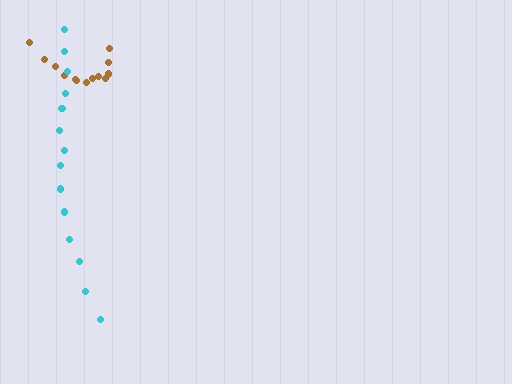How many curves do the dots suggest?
There are 2 distinct paths.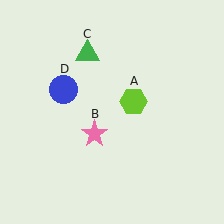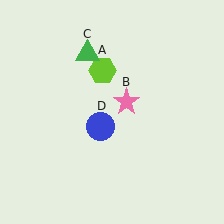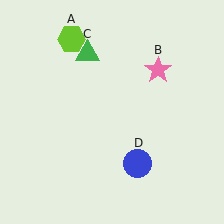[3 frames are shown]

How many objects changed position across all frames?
3 objects changed position: lime hexagon (object A), pink star (object B), blue circle (object D).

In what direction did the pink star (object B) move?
The pink star (object B) moved up and to the right.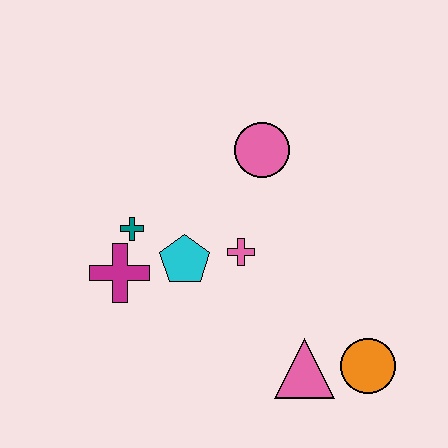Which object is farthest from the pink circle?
The orange circle is farthest from the pink circle.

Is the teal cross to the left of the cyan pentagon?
Yes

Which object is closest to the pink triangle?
The orange circle is closest to the pink triangle.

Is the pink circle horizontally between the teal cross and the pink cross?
No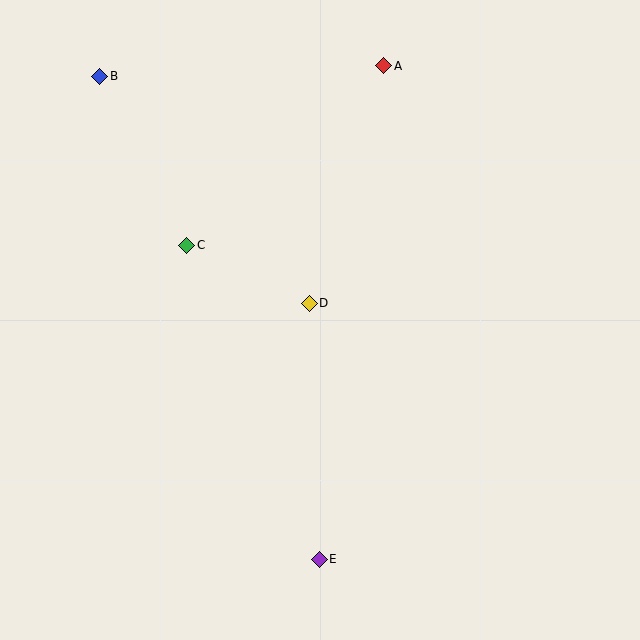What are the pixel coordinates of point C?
Point C is at (187, 245).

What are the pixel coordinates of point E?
Point E is at (319, 559).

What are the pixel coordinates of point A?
Point A is at (384, 66).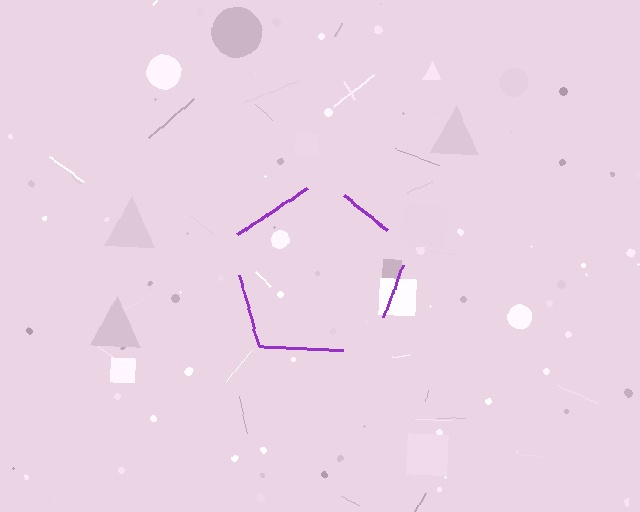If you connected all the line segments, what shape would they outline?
They would outline a pentagon.